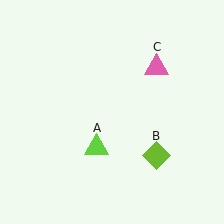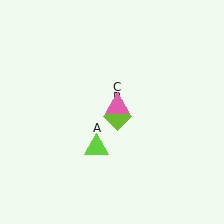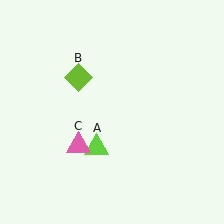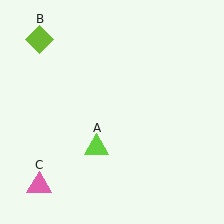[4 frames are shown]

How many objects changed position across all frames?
2 objects changed position: lime diamond (object B), pink triangle (object C).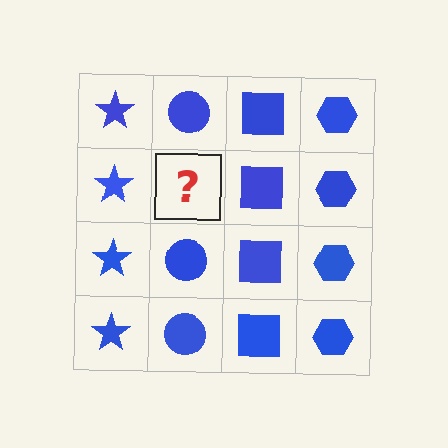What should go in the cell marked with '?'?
The missing cell should contain a blue circle.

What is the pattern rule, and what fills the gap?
The rule is that each column has a consistent shape. The gap should be filled with a blue circle.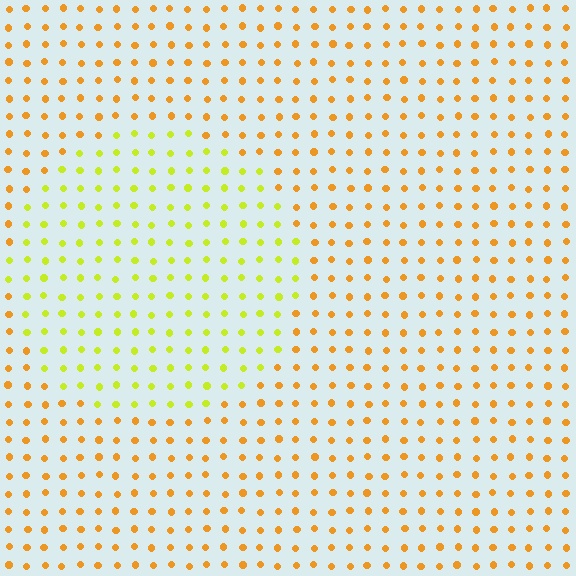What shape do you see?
I see a circle.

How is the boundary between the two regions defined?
The boundary is defined purely by a slight shift in hue (about 38 degrees). Spacing, size, and orientation are identical on both sides.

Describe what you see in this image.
The image is filled with small orange elements in a uniform arrangement. A circle-shaped region is visible where the elements are tinted to a slightly different hue, forming a subtle color boundary.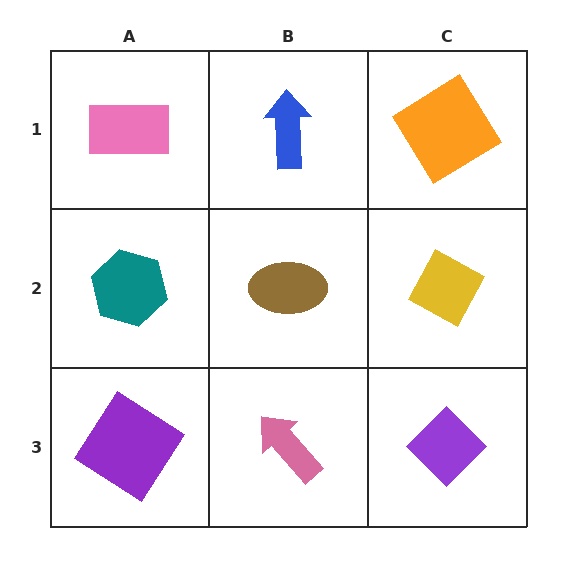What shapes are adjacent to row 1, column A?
A teal hexagon (row 2, column A), a blue arrow (row 1, column B).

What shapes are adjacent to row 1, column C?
A yellow diamond (row 2, column C), a blue arrow (row 1, column B).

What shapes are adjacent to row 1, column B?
A brown ellipse (row 2, column B), a pink rectangle (row 1, column A), an orange diamond (row 1, column C).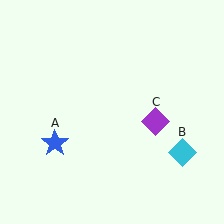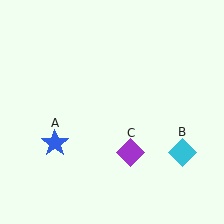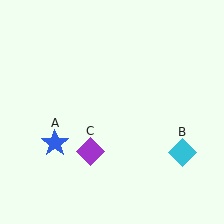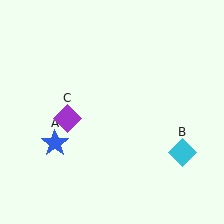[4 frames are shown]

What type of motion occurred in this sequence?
The purple diamond (object C) rotated clockwise around the center of the scene.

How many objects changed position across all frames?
1 object changed position: purple diamond (object C).